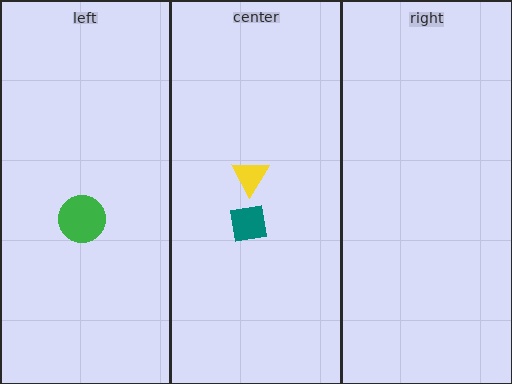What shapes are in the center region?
The teal square, the yellow triangle.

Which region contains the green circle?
The left region.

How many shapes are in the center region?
2.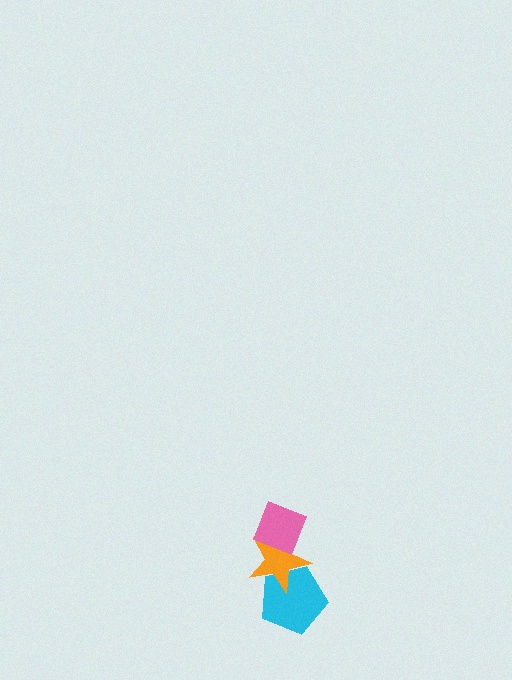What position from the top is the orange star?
The orange star is 2nd from the top.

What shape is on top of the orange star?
The pink diamond is on top of the orange star.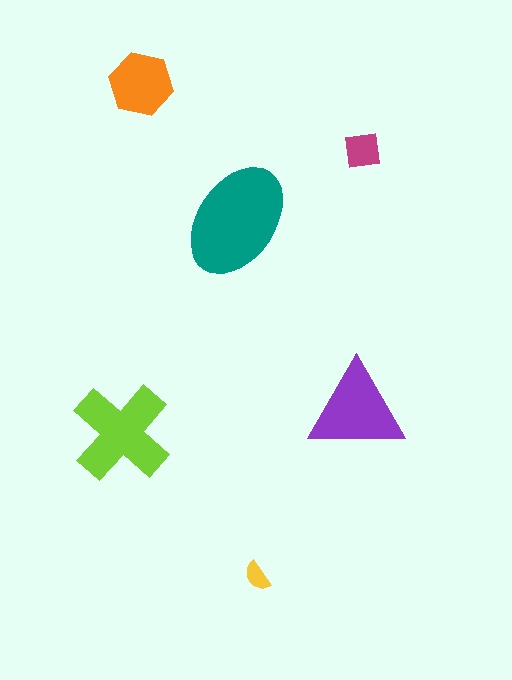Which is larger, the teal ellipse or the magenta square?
The teal ellipse.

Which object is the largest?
The teal ellipse.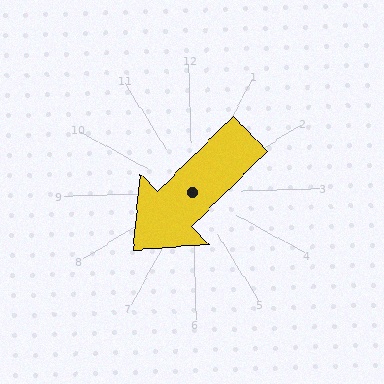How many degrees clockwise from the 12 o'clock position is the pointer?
Approximately 227 degrees.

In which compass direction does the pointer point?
Southwest.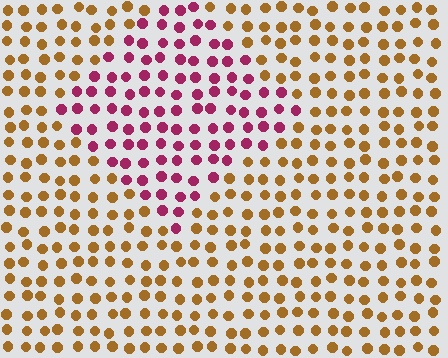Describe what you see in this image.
The image is filled with small brown elements in a uniform arrangement. A diamond-shaped region is visible where the elements are tinted to a slightly different hue, forming a subtle color boundary.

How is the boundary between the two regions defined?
The boundary is defined purely by a slight shift in hue (about 64 degrees). Spacing, size, and orientation are identical on both sides.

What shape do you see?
I see a diamond.